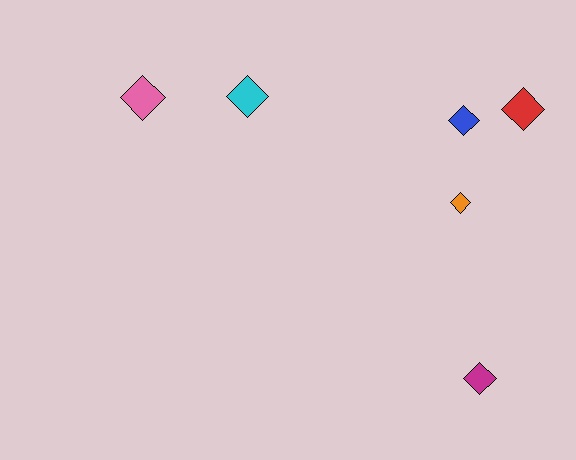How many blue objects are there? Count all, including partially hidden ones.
There is 1 blue object.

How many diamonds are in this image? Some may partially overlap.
There are 6 diamonds.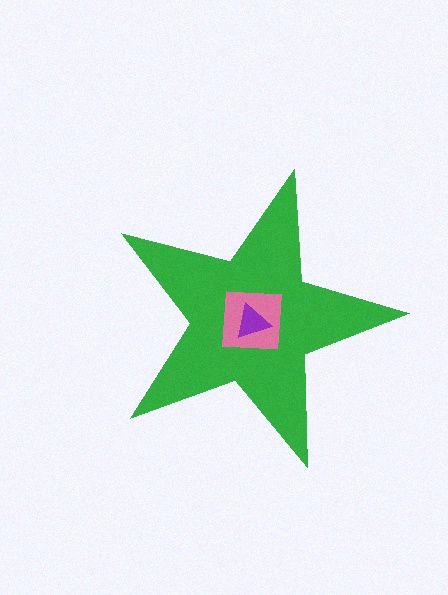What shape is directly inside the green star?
The pink square.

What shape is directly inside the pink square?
The purple triangle.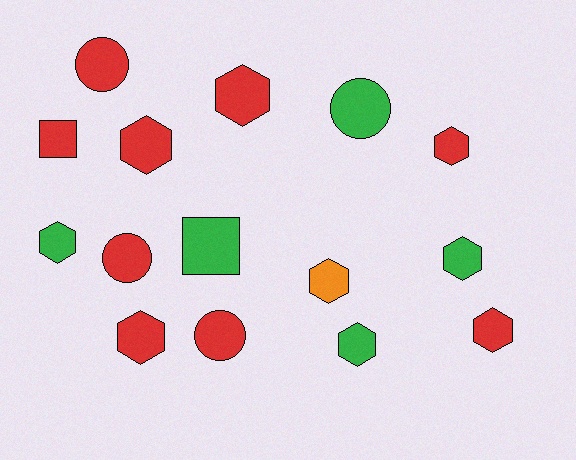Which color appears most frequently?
Red, with 9 objects.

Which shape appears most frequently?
Hexagon, with 9 objects.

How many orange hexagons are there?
There is 1 orange hexagon.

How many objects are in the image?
There are 15 objects.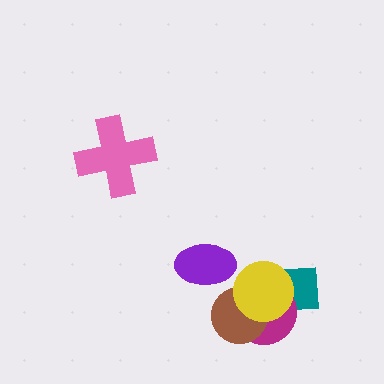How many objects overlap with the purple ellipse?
0 objects overlap with the purple ellipse.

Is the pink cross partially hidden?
No, no other shape covers it.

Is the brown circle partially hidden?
Yes, it is partially covered by another shape.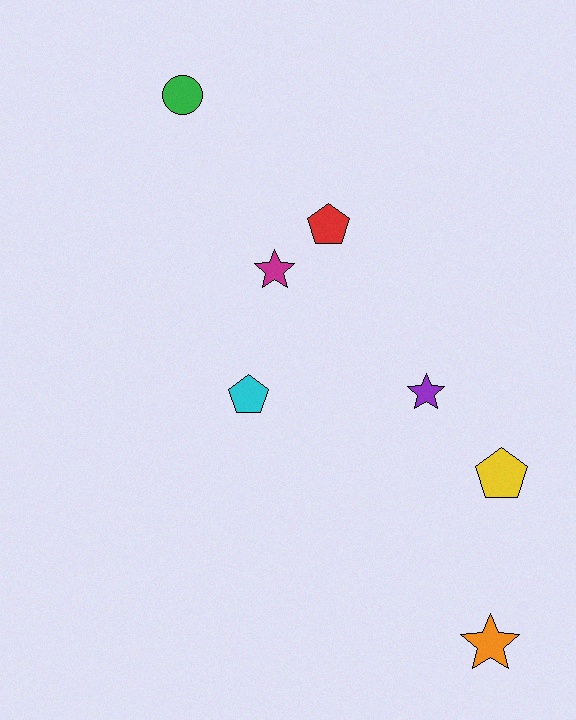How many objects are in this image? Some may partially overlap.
There are 7 objects.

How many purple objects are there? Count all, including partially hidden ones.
There is 1 purple object.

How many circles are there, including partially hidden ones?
There is 1 circle.